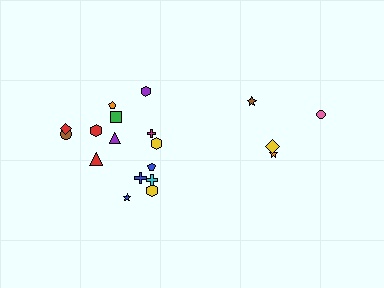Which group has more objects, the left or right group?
The left group.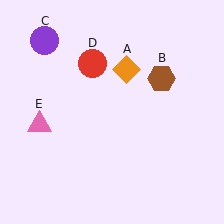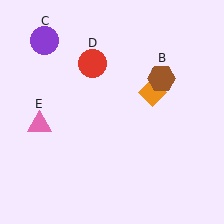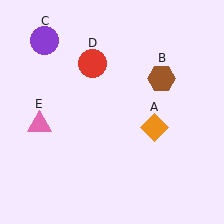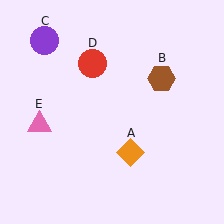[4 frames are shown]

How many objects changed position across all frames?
1 object changed position: orange diamond (object A).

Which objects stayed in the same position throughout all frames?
Brown hexagon (object B) and purple circle (object C) and red circle (object D) and pink triangle (object E) remained stationary.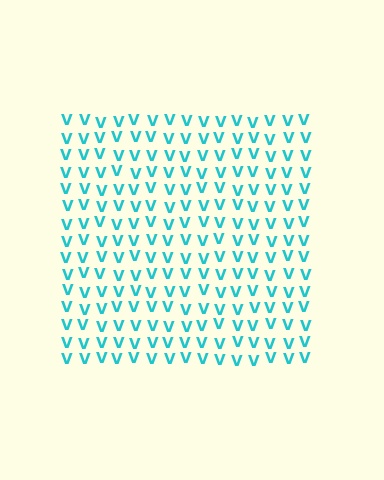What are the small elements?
The small elements are letter V's.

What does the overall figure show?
The overall figure shows a square.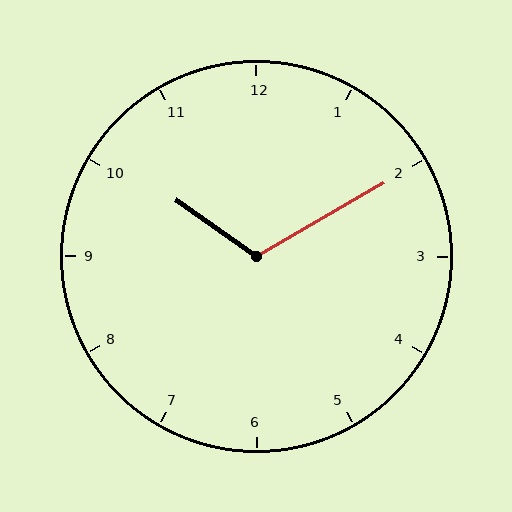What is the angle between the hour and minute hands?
Approximately 115 degrees.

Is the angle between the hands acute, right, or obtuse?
It is obtuse.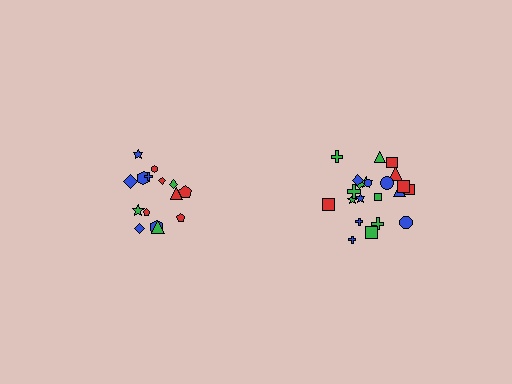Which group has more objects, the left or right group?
The right group.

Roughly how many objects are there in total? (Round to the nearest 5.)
Roughly 35 objects in total.